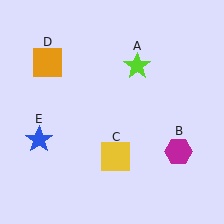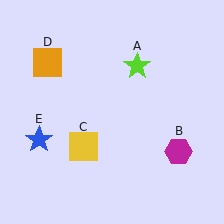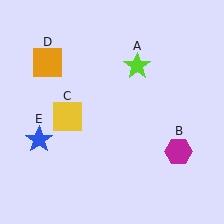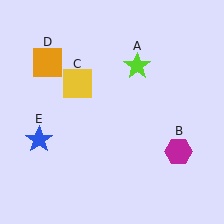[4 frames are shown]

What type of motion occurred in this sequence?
The yellow square (object C) rotated clockwise around the center of the scene.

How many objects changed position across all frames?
1 object changed position: yellow square (object C).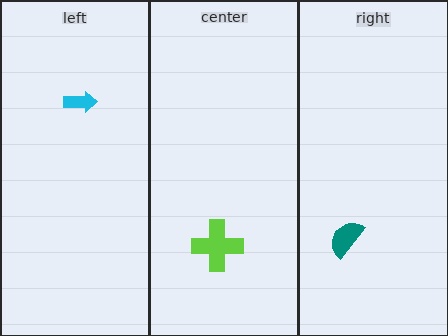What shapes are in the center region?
The lime cross.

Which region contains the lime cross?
The center region.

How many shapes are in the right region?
1.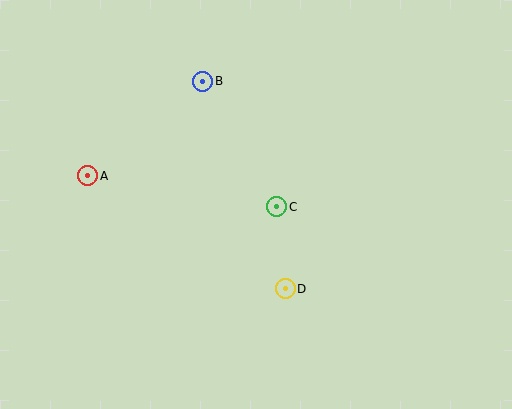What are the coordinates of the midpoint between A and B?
The midpoint between A and B is at (145, 128).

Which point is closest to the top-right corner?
Point C is closest to the top-right corner.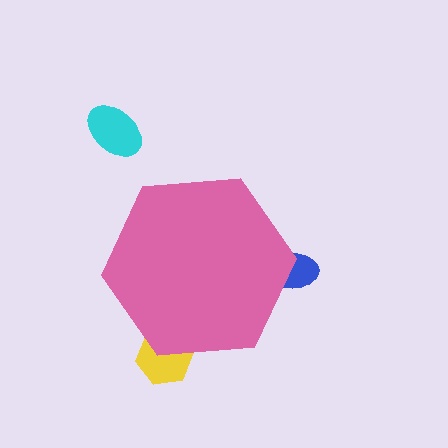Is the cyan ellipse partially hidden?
No, the cyan ellipse is fully visible.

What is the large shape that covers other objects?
A pink hexagon.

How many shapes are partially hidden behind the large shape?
2 shapes are partially hidden.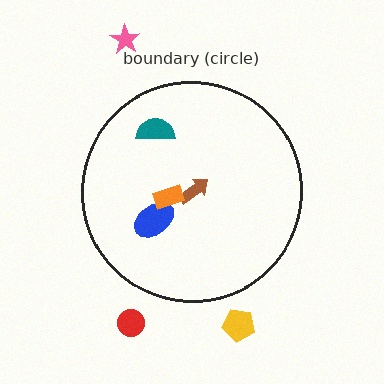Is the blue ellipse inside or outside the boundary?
Inside.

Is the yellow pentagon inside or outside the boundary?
Outside.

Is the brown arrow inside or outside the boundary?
Inside.